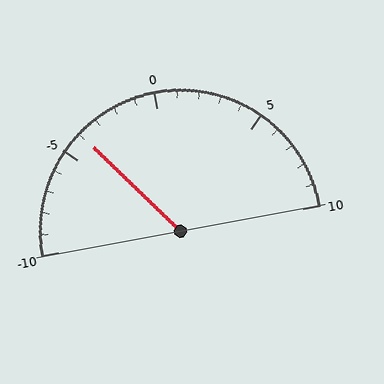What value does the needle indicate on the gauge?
The needle indicates approximately -4.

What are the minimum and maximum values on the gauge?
The gauge ranges from -10 to 10.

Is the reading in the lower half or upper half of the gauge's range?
The reading is in the lower half of the range (-10 to 10).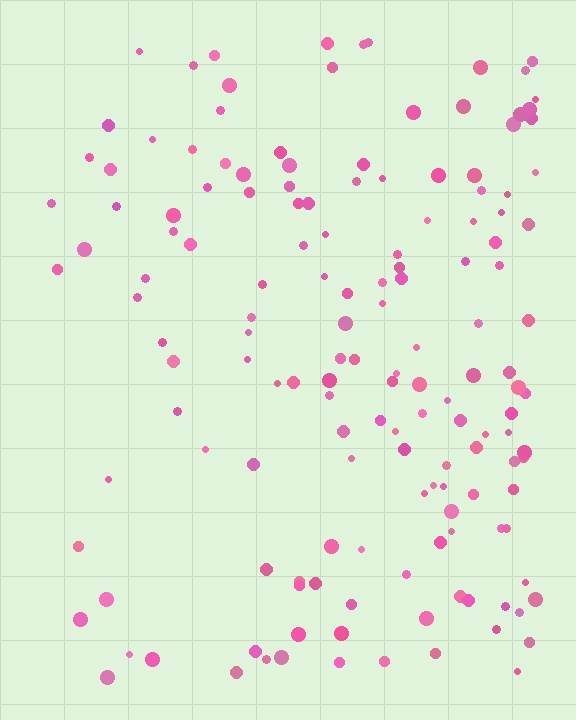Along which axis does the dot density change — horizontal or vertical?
Horizontal.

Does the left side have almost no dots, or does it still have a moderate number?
Still a moderate number, just noticeably fewer than the right.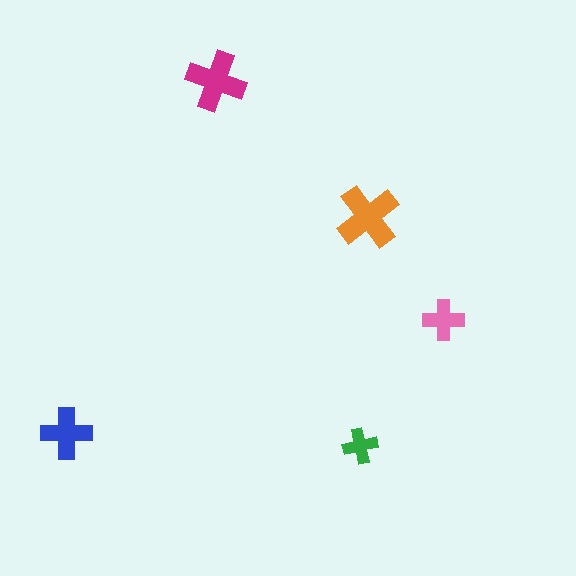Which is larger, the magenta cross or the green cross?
The magenta one.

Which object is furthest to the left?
The blue cross is leftmost.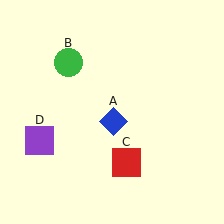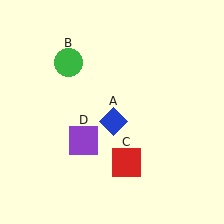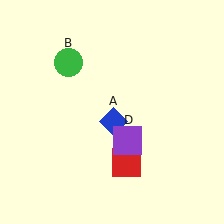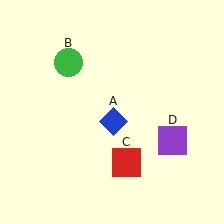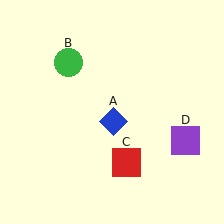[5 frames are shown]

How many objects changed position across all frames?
1 object changed position: purple square (object D).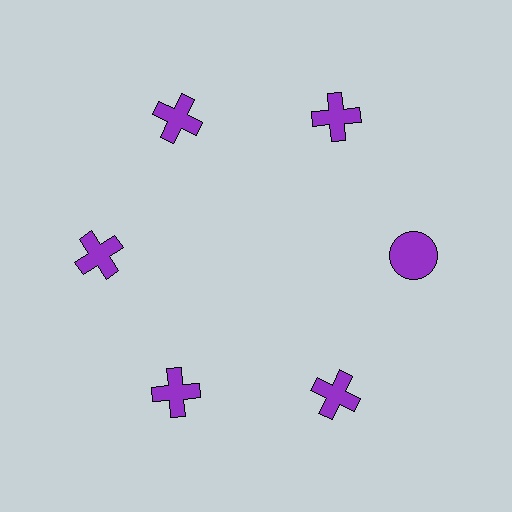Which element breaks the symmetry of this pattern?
The purple circle at roughly the 3 o'clock position breaks the symmetry. All other shapes are purple crosses.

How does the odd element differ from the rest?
It has a different shape: circle instead of cross.